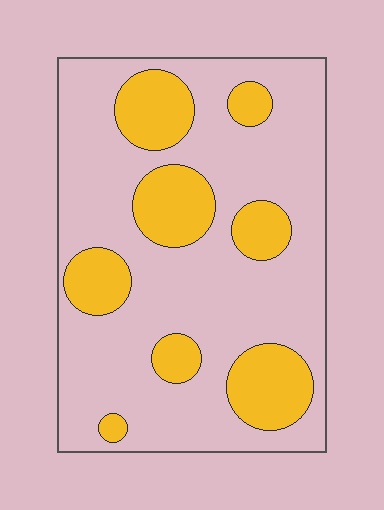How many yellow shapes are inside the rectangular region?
8.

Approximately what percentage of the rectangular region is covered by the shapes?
Approximately 25%.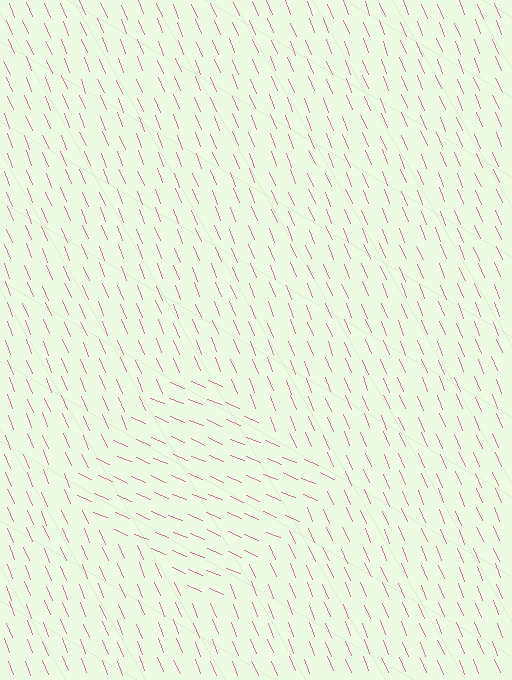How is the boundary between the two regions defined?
The boundary is defined purely by a change in line orientation (approximately 45 degrees difference). All lines are the same color and thickness.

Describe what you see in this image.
The image is filled with small pink line segments. A diamond region in the image has lines oriented differently from the surrounding lines, creating a visible texture boundary.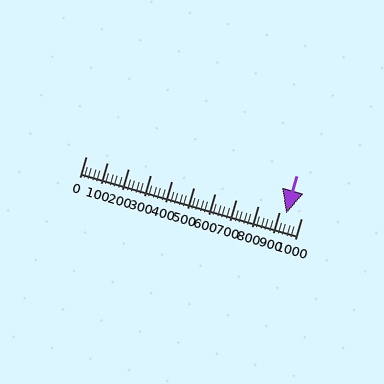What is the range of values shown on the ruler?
The ruler shows values from 0 to 1000.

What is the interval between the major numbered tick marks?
The major tick marks are spaced 100 units apart.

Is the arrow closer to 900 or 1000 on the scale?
The arrow is closer to 900.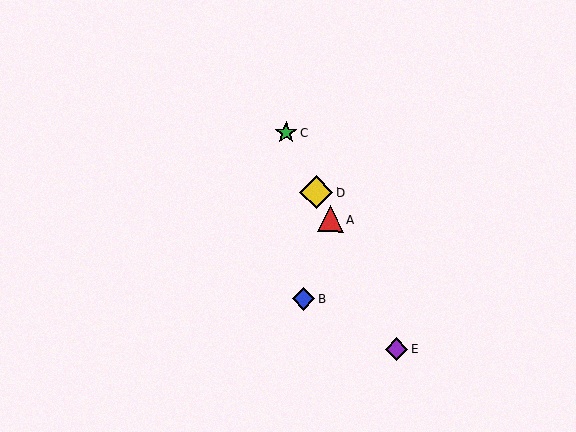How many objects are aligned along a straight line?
4 objects (A, C, D, E) are aligned along a straight line.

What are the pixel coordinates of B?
Object B is at (304, 299).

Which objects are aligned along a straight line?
Objects A, C, D, E are aligned along a straight line.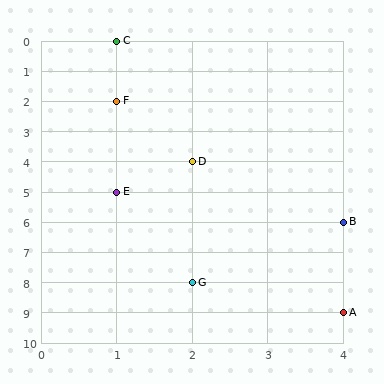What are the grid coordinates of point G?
Point G is at grid coordinates (2, 8).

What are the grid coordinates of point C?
Point C is at grid coordinates (1, 0).